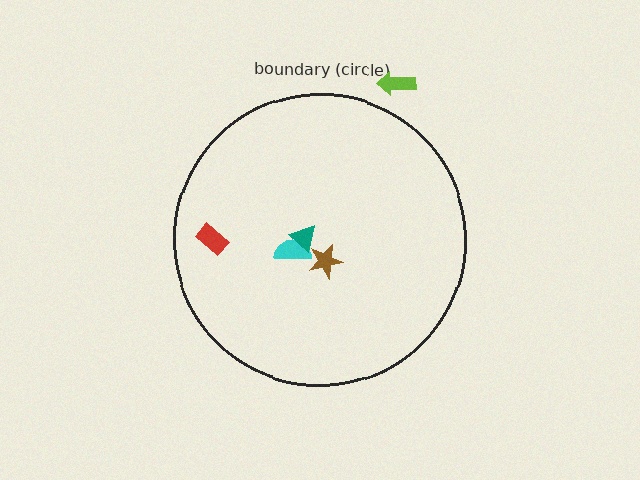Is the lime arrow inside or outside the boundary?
Outside.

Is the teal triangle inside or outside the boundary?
Inside.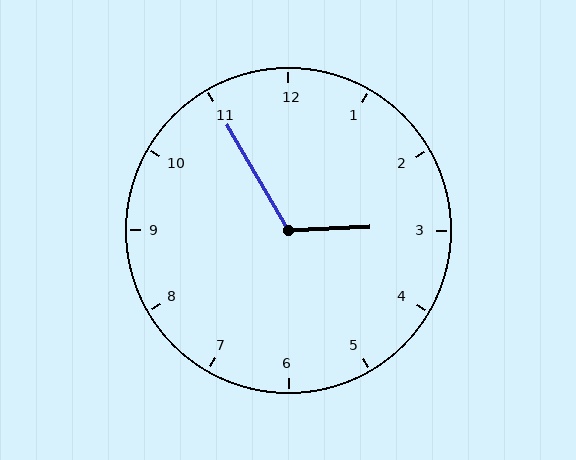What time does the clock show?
2:55.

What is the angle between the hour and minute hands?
Approximately 118 degrees.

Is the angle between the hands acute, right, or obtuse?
It is obtuse.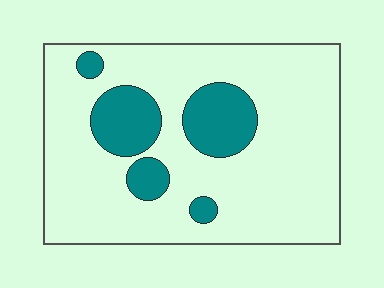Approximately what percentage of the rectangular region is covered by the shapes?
Approximately 20%.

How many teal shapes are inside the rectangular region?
5.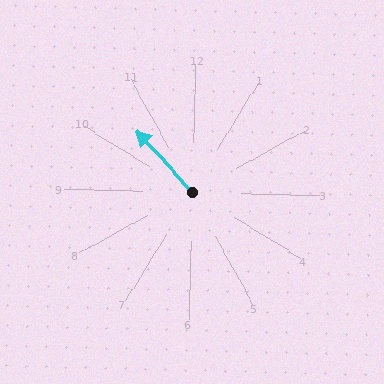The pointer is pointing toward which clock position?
Roughly 11 o'clock.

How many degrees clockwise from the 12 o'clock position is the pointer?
Approximately 317 degrees.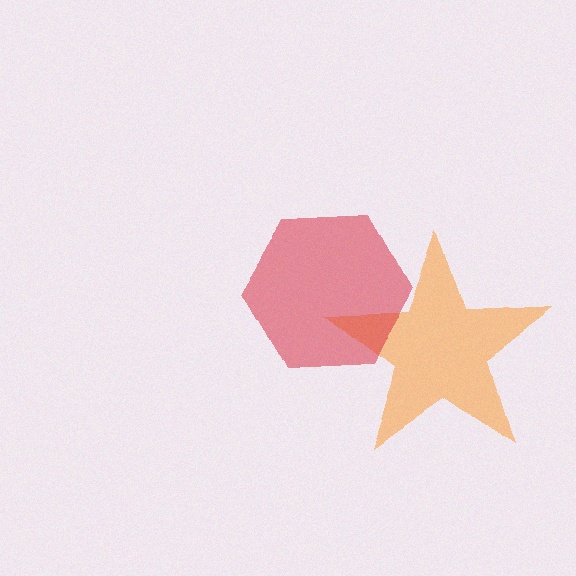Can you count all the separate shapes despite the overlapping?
Yes, there are 2 separate shapes.